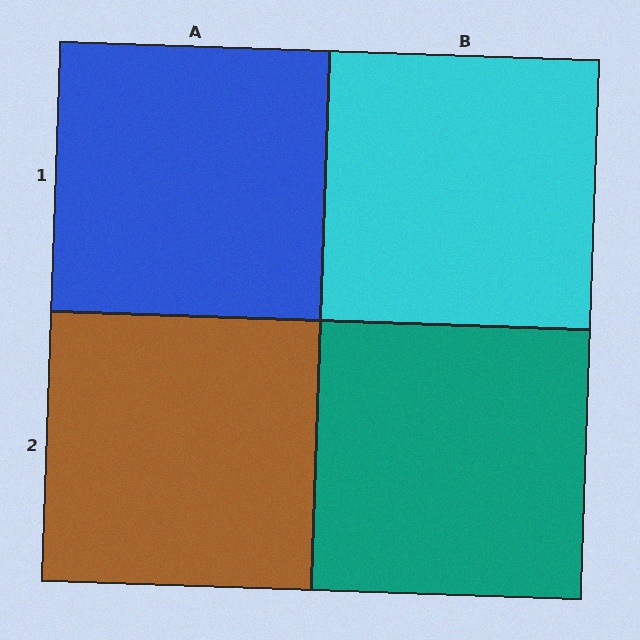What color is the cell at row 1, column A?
Blue.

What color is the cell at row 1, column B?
Cyan.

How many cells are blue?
1 cell is blue.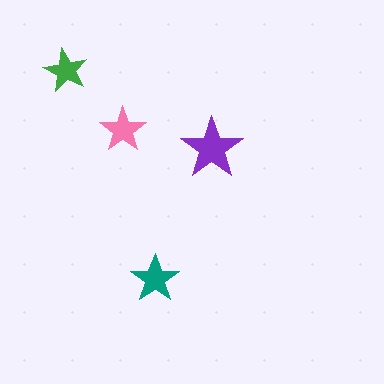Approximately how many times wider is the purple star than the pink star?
About 1.5 times wider.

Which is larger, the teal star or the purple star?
The purple one.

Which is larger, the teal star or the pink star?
The teal one.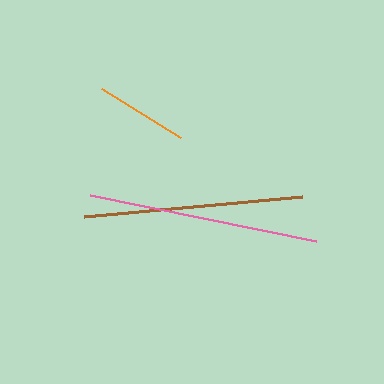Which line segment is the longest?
The pink line is the longest at approximately 230 pixels.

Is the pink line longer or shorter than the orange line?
The pink line is longer than the orange line.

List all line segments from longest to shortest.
From longest to shortest: pink, brown, orange.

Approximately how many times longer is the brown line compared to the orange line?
The brown line is approximately 2.4 times the length of the orange line.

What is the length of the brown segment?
The brown segment is approximately 219 pixels long.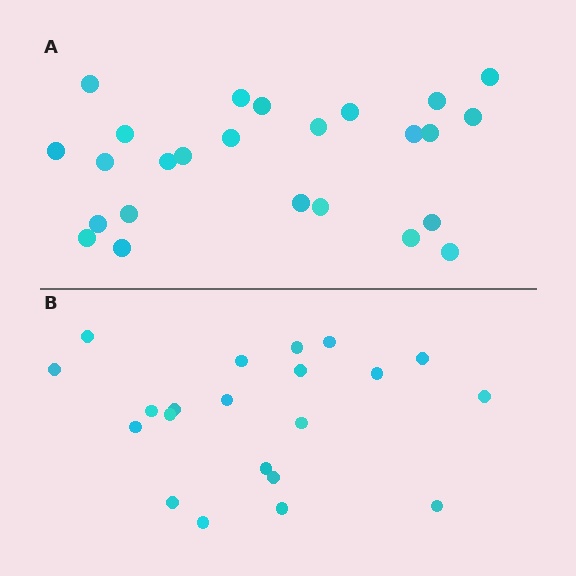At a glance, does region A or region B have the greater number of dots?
Region A (the top region) has more dots.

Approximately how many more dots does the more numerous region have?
Region A has about 4 more dots than region B.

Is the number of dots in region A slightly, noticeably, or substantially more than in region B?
Region A has only slightly more — the two regions are fairly close. The ratio is roughly 1.2 to 1.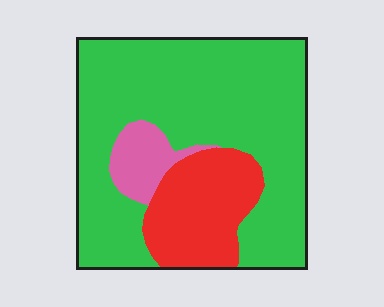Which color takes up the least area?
Pink, at roughly 10%.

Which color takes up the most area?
Green, at roughly 70%.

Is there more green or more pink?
Green.